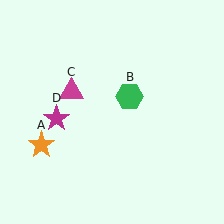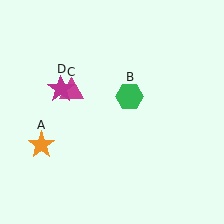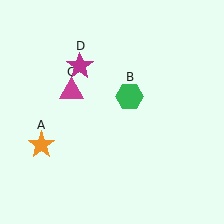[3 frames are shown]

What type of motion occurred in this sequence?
The magenta star (object D) rotated clockwise around the center of the scene.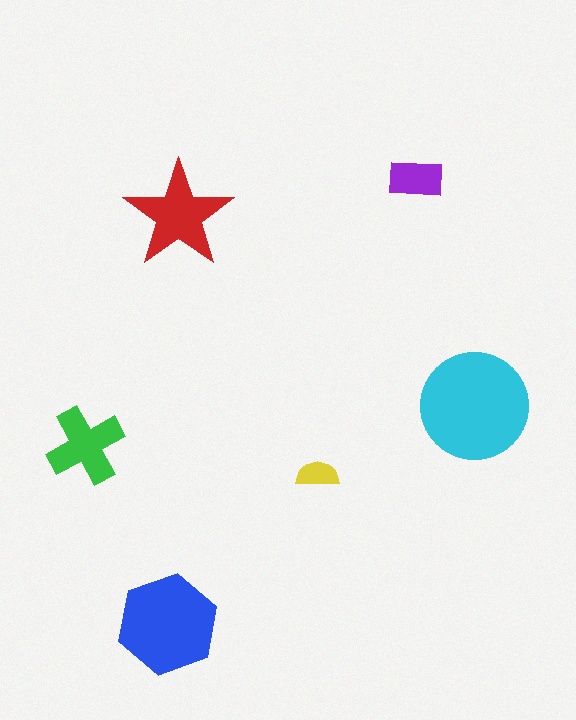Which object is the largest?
The cyan circle.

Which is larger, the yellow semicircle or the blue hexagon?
The blue hexagon.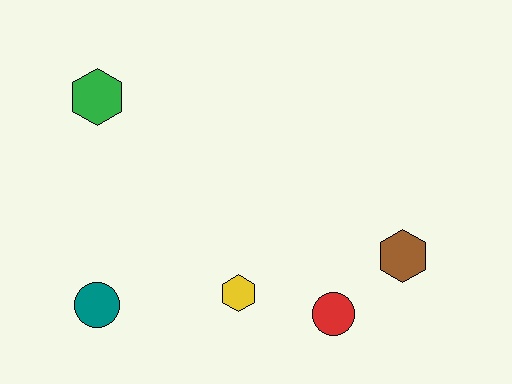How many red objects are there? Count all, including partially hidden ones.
There is 1 red object.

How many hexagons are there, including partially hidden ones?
There are 3 hexagons.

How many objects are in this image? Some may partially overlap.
There are 5 objects.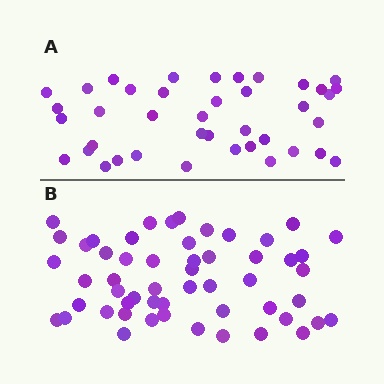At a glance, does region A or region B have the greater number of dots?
Region B (the bottom region) has more dots.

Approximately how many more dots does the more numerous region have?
Region B has approximately 15 more dots than region A.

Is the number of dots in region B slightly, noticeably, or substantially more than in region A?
Region B has noticeably more, but not dramatically so. The ratio is roughly 1.4 to 1.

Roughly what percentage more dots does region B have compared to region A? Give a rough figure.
About 35% more.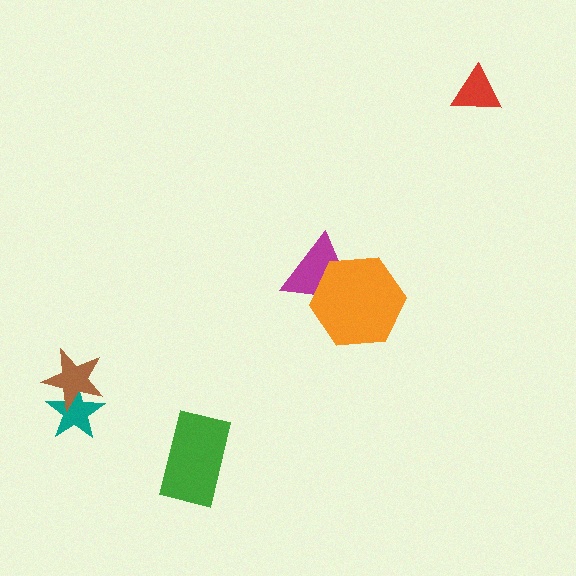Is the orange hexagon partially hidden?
No, no other shape covers it.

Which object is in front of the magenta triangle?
The orange hexagon is in front of the magenta triangle.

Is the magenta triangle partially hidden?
Yes, it is partially covered by another shape.